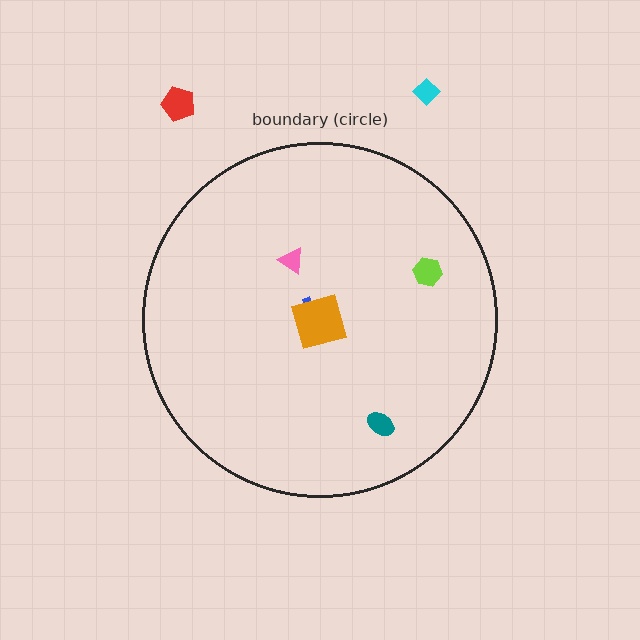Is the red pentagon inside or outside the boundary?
Outside.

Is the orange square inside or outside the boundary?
Inside.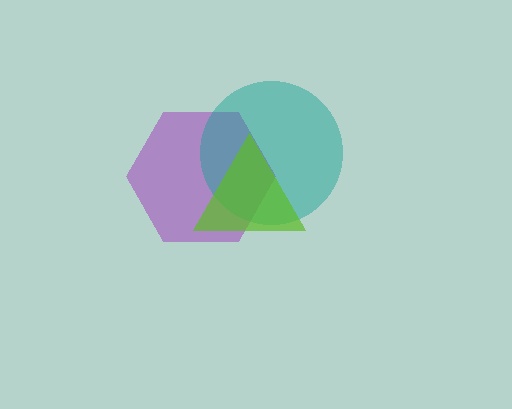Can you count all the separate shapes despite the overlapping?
Yes, there are 3 separate shapes.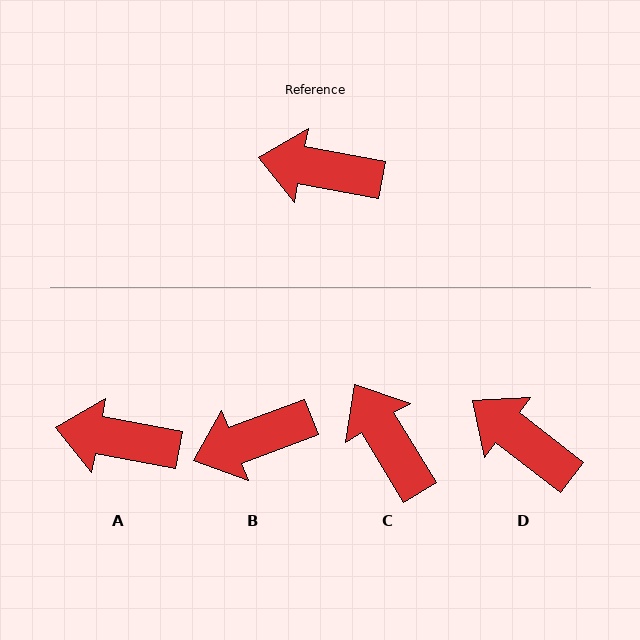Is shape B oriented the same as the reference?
No, it is off by about 31 degrees.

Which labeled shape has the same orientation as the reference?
A.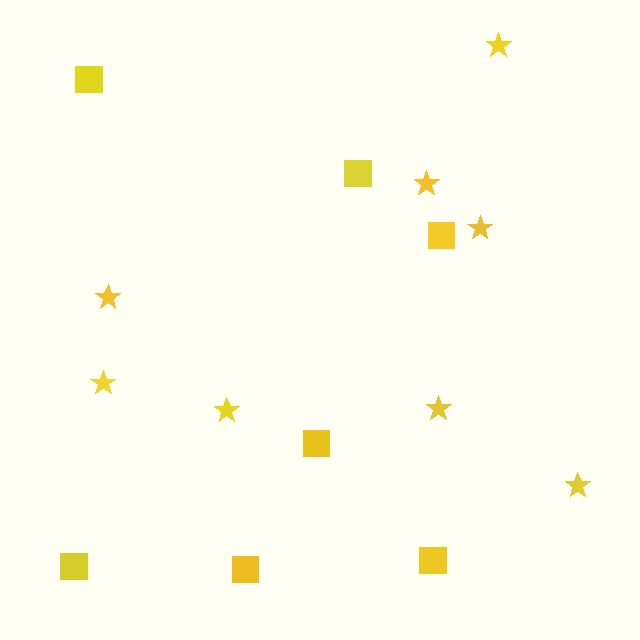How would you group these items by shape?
There are 2 groups: one group of stars (8) and one group of squares (7).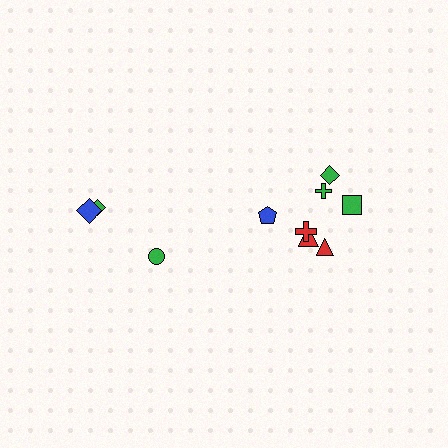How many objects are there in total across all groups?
There are 10 objects.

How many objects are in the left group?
There are 3 objects.